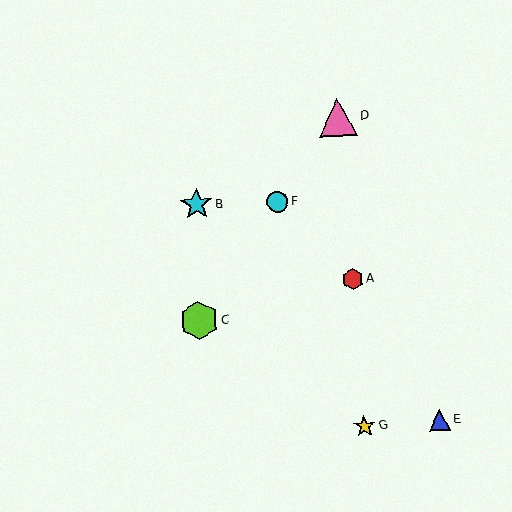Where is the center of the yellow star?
The center of the yellow star is at (365, 426).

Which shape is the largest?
The lime hexagon (labeled C) is the largest.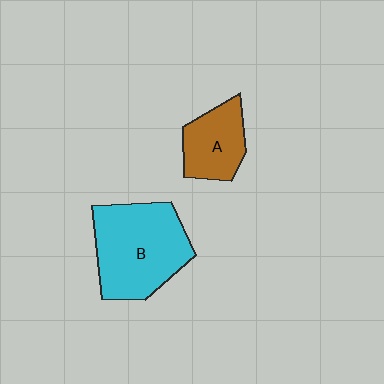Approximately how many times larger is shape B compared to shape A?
Approximately 1.9 times.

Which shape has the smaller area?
Shape A (brown).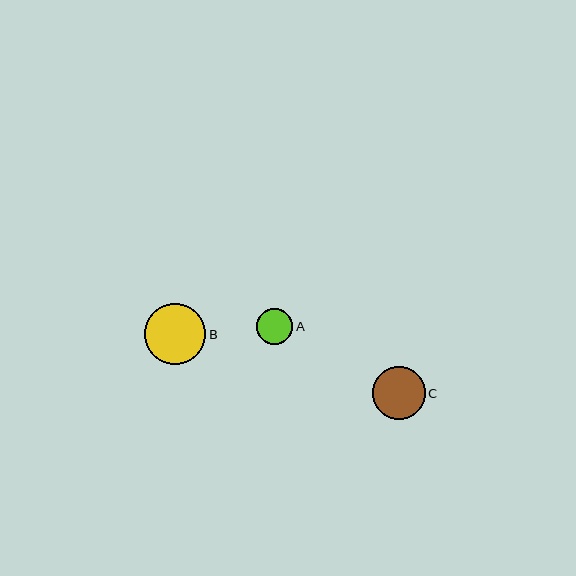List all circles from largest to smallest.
From largest to smallest: B, C, A.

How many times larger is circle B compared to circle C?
Circle B is approximately 1.2 times the size of circle C.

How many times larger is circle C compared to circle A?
Circle C is approximately 1.5 times the size of circle A.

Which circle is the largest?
Circle B is the largest with a size of approximately 61 pixels.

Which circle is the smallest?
Circle A is the smallest with a size of approximately 36 pixels.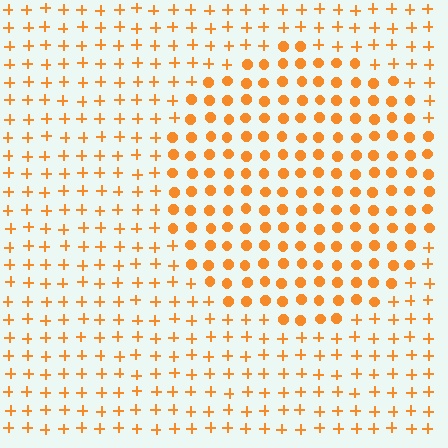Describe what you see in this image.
The image is filled with small orange elements arranged in a uniform grid. A circle-shaped region contains circles, while the surrounding area contains plus signs. The boundary is defined purely by the change in element shape.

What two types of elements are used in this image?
The image uses circles inside the circle region and plus signs outside it.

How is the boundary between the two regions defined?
The boundary is defined by a change in element shape: circles inside vs. plus signs outside. All elements share the same color and spacing.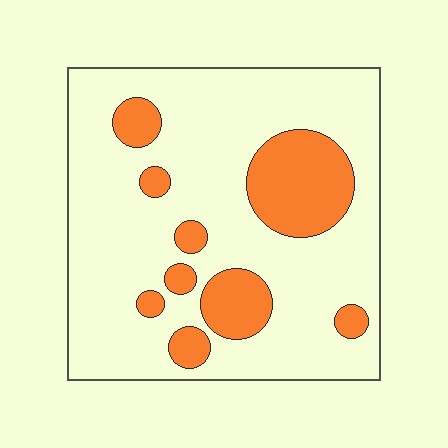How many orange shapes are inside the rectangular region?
9.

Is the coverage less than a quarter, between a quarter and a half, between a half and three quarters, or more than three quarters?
Less than a quarter.